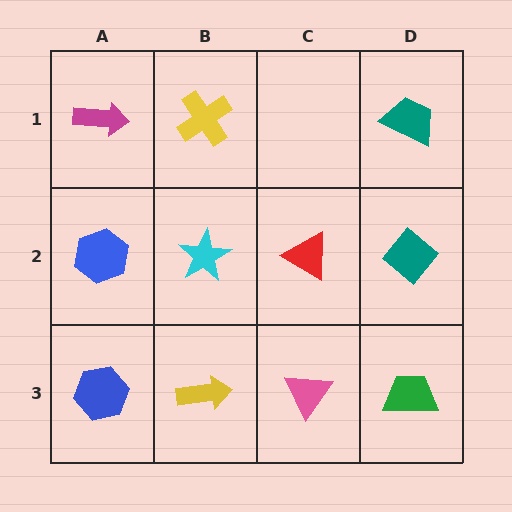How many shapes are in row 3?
4 shapes.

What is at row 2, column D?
A teal diamond.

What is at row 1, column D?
A teal trapezoid.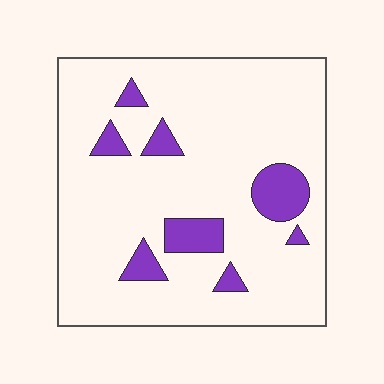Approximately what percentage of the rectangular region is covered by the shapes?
Approximately 10%.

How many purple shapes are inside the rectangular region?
8.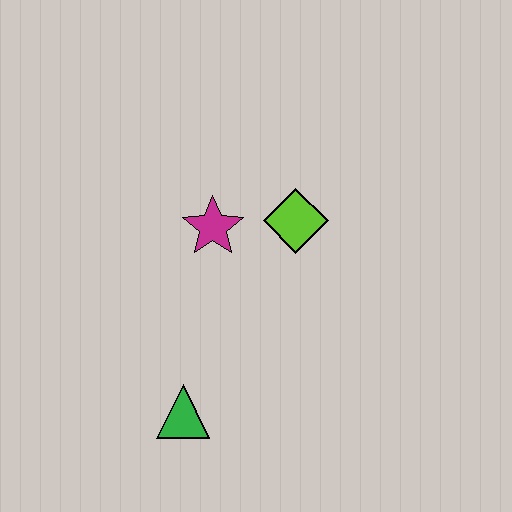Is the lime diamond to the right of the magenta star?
Yes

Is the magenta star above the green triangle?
Yes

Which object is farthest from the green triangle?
The lime diamond is farthest from the green triangle.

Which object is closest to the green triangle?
The magenta star is closest to the green triangle.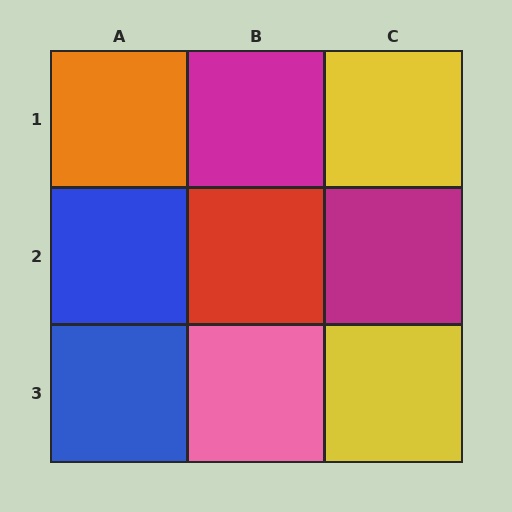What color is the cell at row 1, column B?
Magenta.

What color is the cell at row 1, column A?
Orange.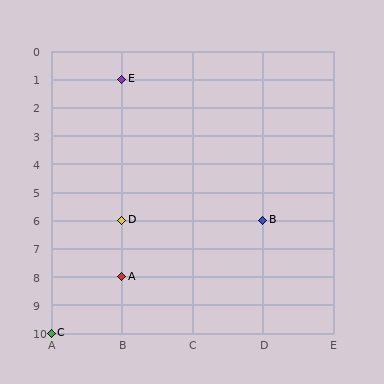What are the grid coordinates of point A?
Point A is at grid coordinates (B, 8).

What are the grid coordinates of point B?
Point B is at grid coordinates (D, 6).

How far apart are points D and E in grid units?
Points D and E are 5 rows apart.